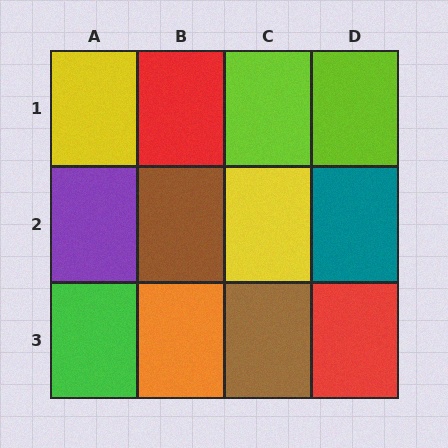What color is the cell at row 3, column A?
Green.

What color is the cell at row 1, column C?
Lime.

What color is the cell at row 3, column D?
Red.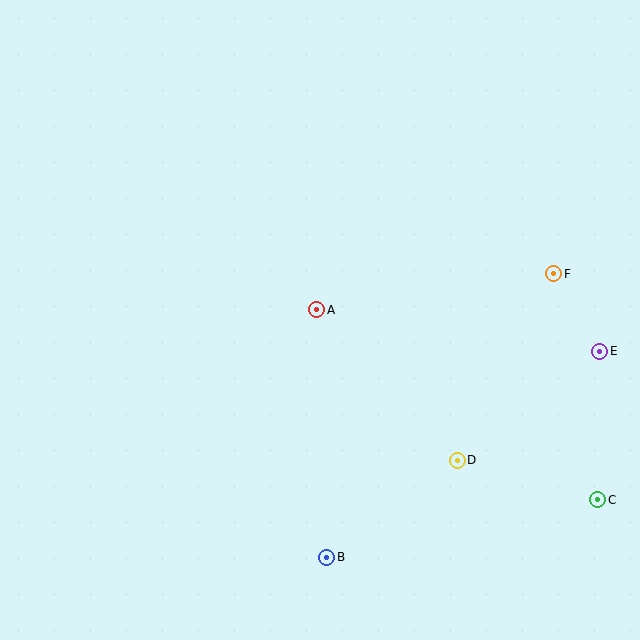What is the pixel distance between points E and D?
The distance between E and D is 179 pixels.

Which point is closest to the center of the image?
Point A at (317, 310) is closest to the center.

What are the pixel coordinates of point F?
Point F is at (554, 274).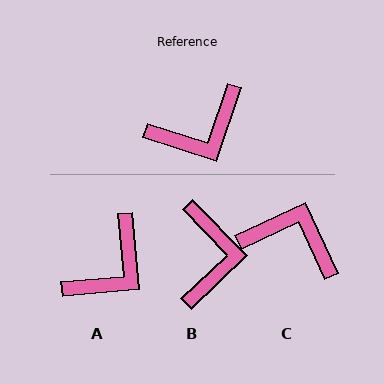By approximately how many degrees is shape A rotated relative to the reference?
Approximately 23 degrees counter-clockwise.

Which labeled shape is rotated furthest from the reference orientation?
C, about 133 degrees away.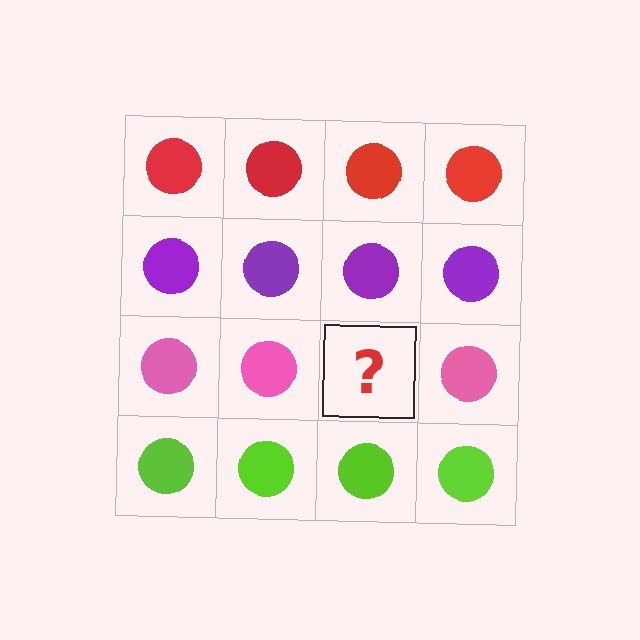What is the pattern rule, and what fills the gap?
The rule is that each row has a consistent color. The gap should be filled with a pink circle.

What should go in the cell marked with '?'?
The missing cell should contain a pink circle.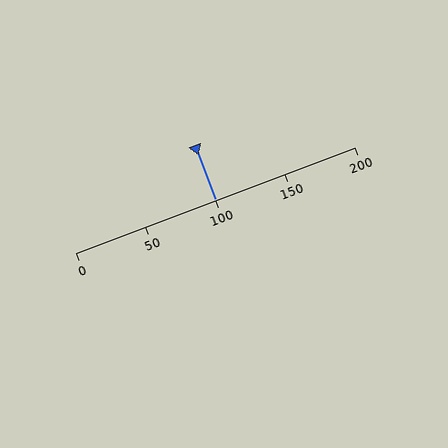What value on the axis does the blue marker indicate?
The marker indicates approximately 100.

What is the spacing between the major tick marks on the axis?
The major ticks are spaced 50 apart.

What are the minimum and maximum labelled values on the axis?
The axis runs from 0 to 200.